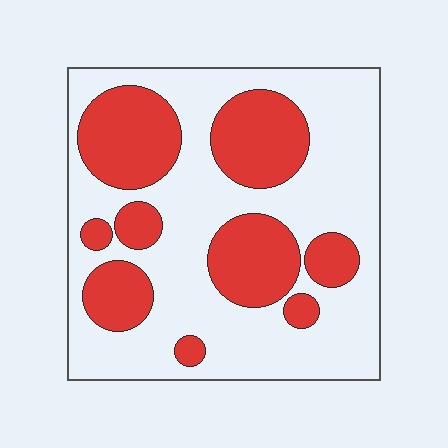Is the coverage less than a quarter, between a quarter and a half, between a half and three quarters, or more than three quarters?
Between a quarter and a half.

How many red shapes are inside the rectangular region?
9.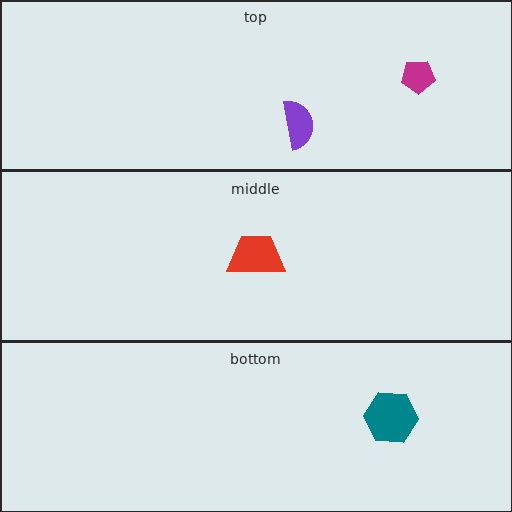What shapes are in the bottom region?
The teal hexagon.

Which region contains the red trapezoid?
The middle region.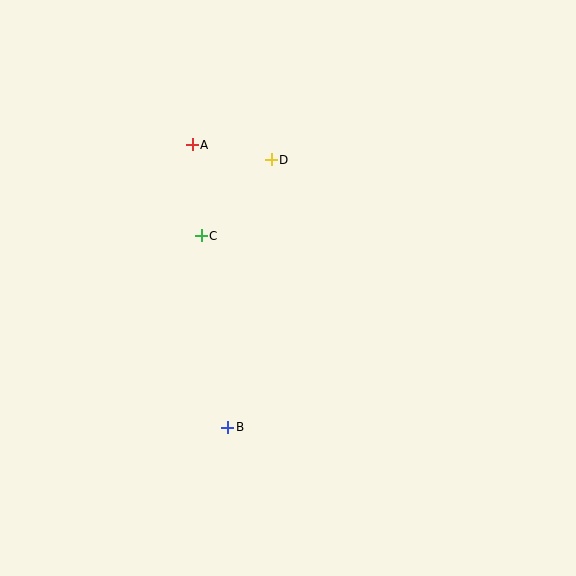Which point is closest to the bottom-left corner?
Point B is closest to the bottom-left corner.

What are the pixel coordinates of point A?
Point A is at (192, 145).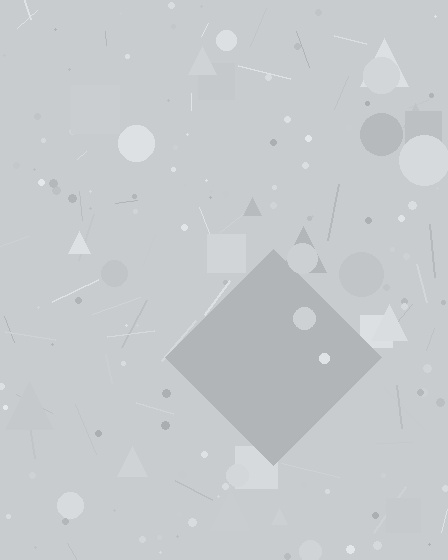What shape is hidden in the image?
A diamond is hidden in the image.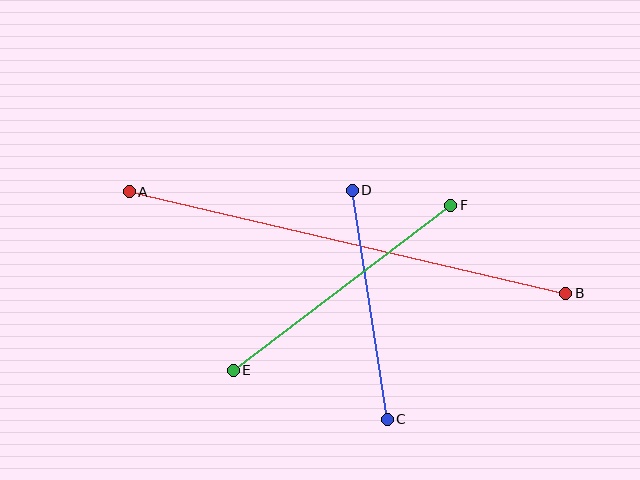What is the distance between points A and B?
The distance is approximately 448 pixels.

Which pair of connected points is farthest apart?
Points A and B are farthest apart.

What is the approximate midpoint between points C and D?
The midpoint is at approximately (370, 305) pixels.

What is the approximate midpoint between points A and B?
The midpoint is at approximately (348, 242) pixels.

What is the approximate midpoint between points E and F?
The midpoint is at approximately (342, 288) pixels.